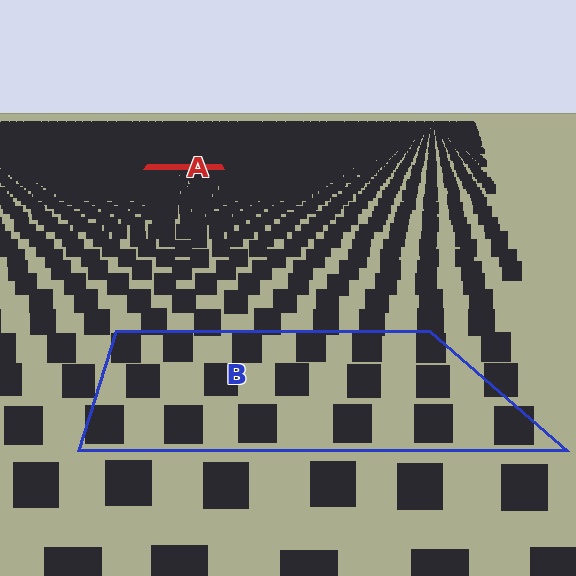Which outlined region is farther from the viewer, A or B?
Region A is farther from the viewer — the texture elements inside it appear smaller and more densely packed.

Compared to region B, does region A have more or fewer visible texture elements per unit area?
Region A has more texture elements per unit area — they are packed more densely because it is farther away.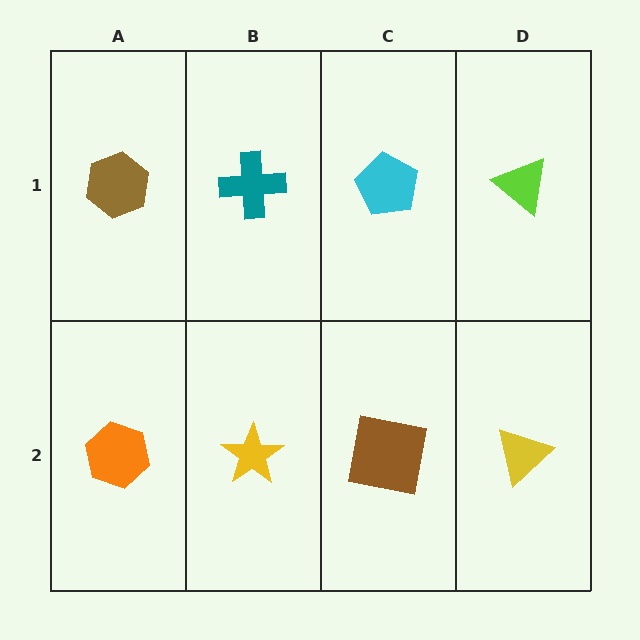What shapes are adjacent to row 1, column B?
A yellow star (row 2, column B), a brown hexagon (row 1, column A), a cyan pentagon (row 1, column C).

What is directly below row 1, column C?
A brown square.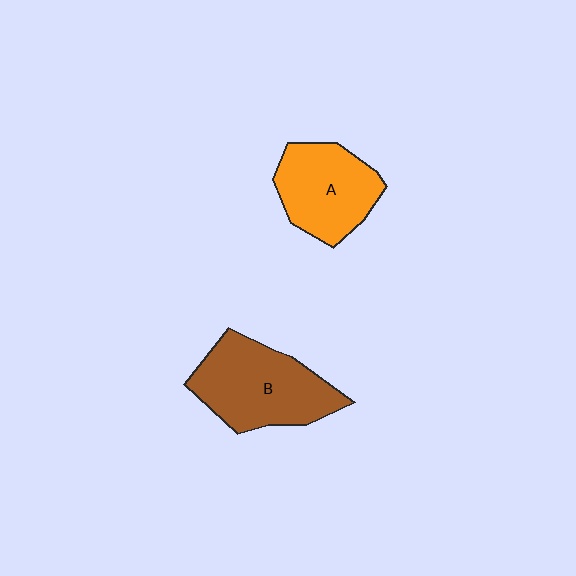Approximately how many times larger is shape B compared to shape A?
Approximately 1.2 times.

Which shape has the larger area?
Shape B (brown).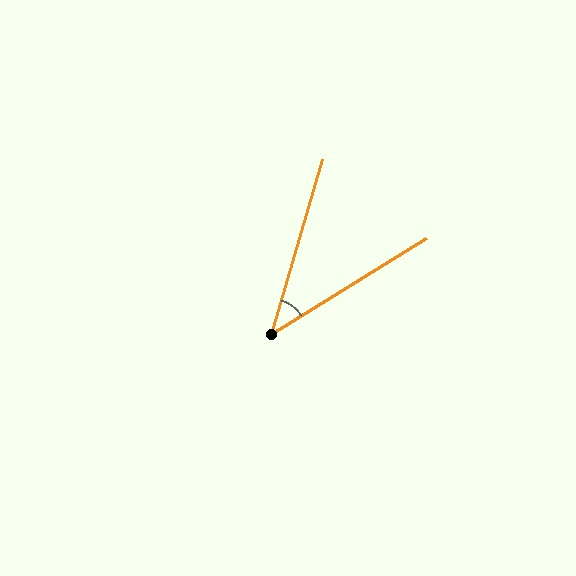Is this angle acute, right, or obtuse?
It is acute.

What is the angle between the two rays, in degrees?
Approximately 42 degrees.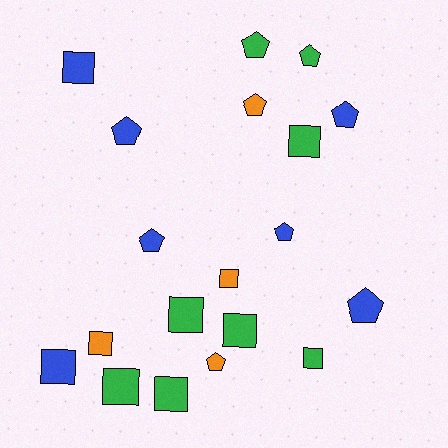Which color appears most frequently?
Green, with 8 objects.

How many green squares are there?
There are 6 green squares.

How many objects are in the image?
There are 19 objects.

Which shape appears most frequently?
Square, with 10 objects.